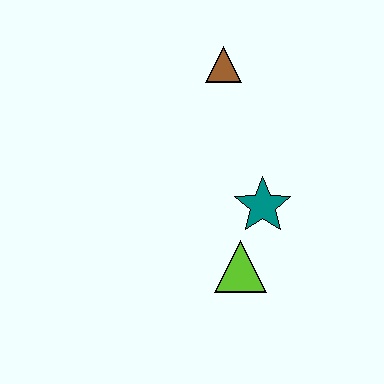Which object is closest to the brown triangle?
The teal star is closest to the brown triangle.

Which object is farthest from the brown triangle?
The lime triangle is farthest from the brown triangle.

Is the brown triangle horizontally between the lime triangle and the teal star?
No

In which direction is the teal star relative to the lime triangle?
The teal star is above the lime triangle.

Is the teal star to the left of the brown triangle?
No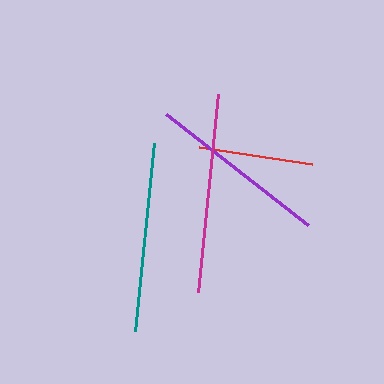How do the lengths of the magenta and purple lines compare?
The magenta and purple lines are approximately the same length.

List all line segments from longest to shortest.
From longest to shortest: magenta, teal, purple, red.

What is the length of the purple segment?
The purple segment is approximately 180 pixels long.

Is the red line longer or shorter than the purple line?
The purple line is longer than the red line.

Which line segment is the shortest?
The red line is the shortest at approximately 114 pixels.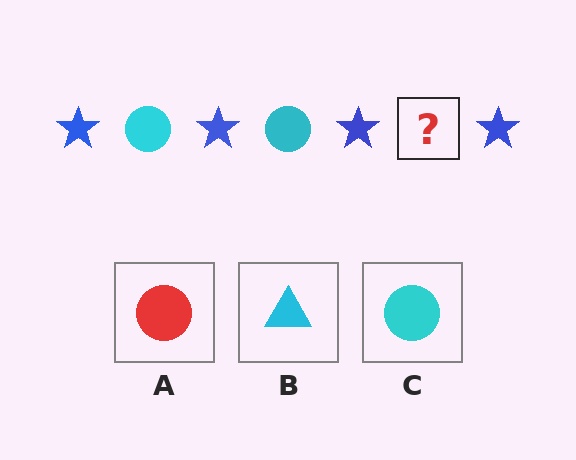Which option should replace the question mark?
Option C.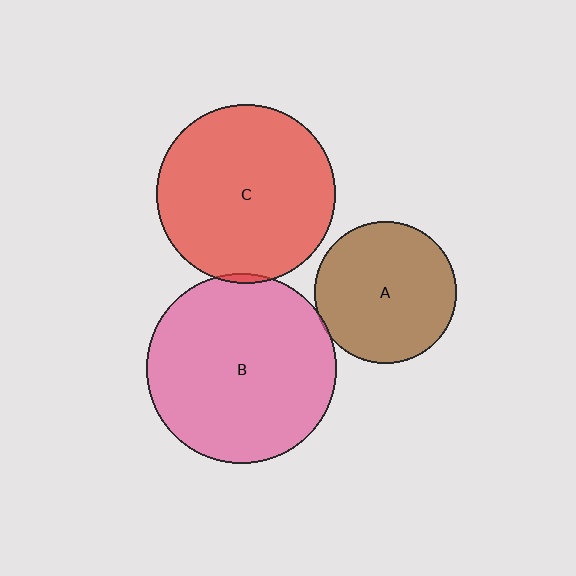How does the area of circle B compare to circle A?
Approximately 1.8 times.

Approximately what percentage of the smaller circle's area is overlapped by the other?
Approximately 5%.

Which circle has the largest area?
Circle B (pink).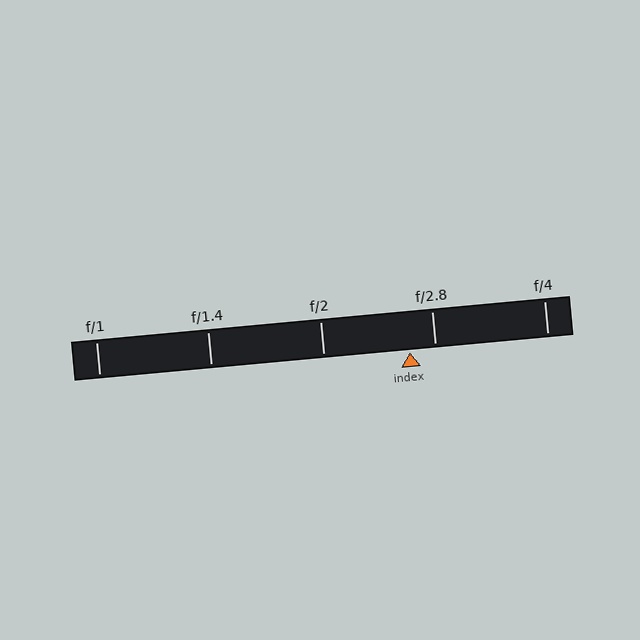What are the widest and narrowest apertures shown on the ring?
The widest aperture shown is f/1 and the narrowest is f/4.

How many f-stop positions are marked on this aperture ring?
There are 5 f-stop positions marked.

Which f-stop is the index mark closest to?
The index mark is closest to f/2.8.